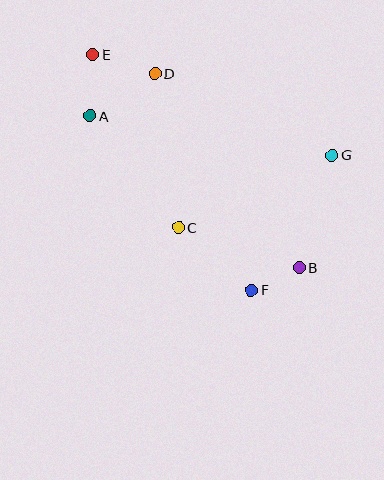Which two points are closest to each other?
Points B and F are closest to each other.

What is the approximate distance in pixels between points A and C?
The distance between A and C is approximately 143 pixels.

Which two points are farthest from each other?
Points B and E are farthest from each other.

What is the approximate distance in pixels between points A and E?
The distance between A and E is approximately 62 pixels.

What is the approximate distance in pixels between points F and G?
The distance between F and G is approximately 158 pixels.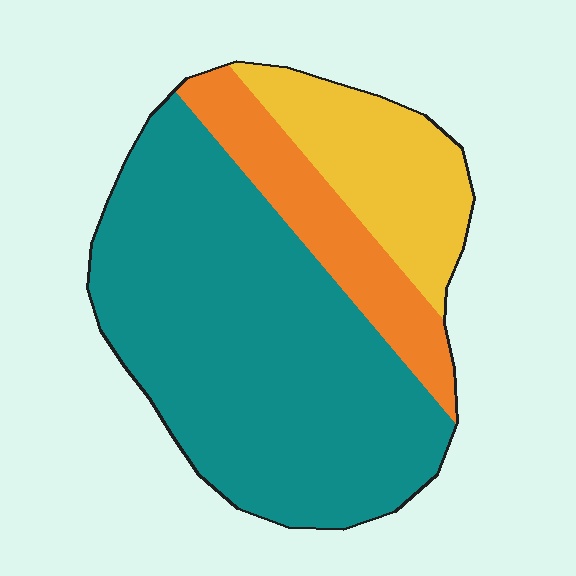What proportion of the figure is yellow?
Yellow covers around 20% of the figure.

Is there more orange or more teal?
Teal.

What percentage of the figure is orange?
Orange covers about 15% of the figure.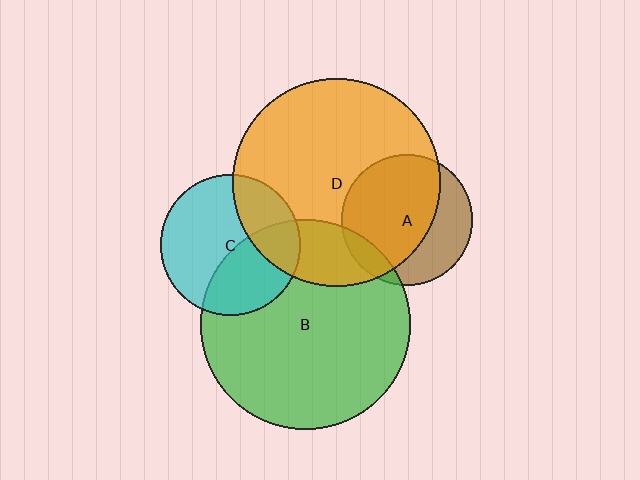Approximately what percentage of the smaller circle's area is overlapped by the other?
Approximately 25%.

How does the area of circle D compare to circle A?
Approximately 2.5 times.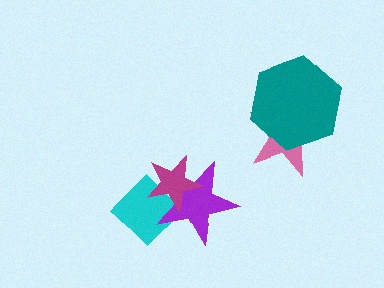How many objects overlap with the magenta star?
2 objects overlap with the magenta star.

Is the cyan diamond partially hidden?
Yes, it is partially covered by another shape.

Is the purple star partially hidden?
Yes, it is partially covered by another shape.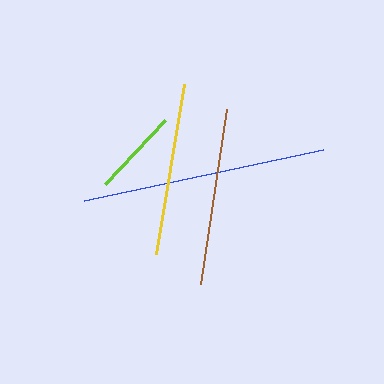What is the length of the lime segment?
The lime segment is approximately 88 pixels long.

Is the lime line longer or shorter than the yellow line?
The yellow line is longer than the lime line.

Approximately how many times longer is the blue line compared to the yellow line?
The blue line is approximately 1.4 times the length of the yellow line.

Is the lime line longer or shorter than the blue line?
The blue line is longer than the lime line.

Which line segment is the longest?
The blue line is the longest at approximately 244 pixels.